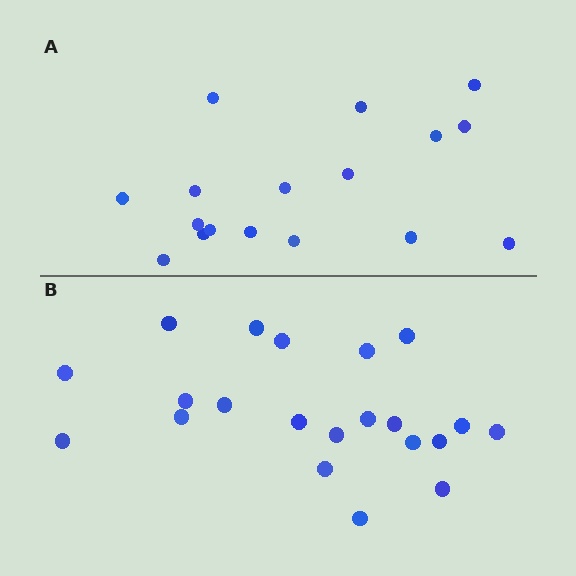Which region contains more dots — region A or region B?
Region B (the bottom region) has more dots.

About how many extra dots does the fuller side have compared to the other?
Region B has about 4 more dots than region A.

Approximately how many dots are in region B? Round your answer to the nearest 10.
About 20 dots. (The exact count is 21, which rounds to 20.)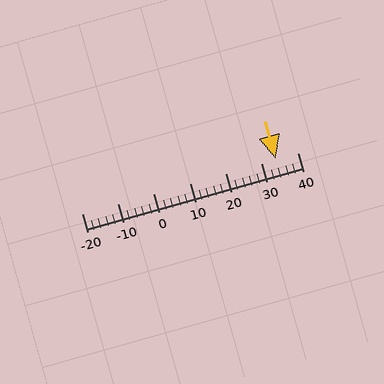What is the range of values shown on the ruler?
The ruler shows values from -20 to 40.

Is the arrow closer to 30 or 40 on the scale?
The arrow is closer to 30.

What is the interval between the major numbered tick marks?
The major tick marks are spaced 10 units apart.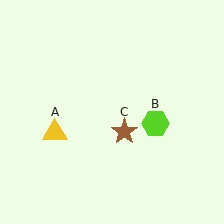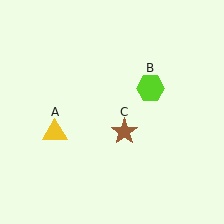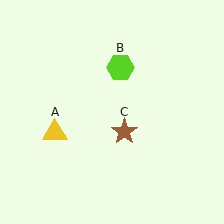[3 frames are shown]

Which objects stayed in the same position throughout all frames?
Yellow triangle (object A) and brown star (object C) remained stationary.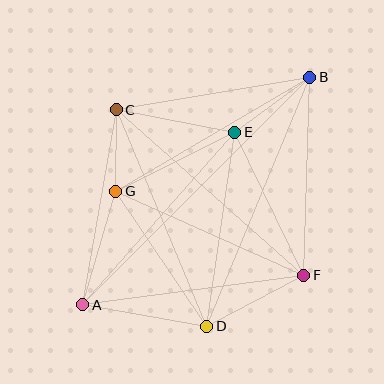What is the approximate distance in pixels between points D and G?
The distance between D and G is approximately 163 pixels.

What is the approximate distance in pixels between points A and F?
The distance between A and F is approximately 223 pixels.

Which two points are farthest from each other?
Points A and B are farthest from each other.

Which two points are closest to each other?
Points C and G are closest to each other.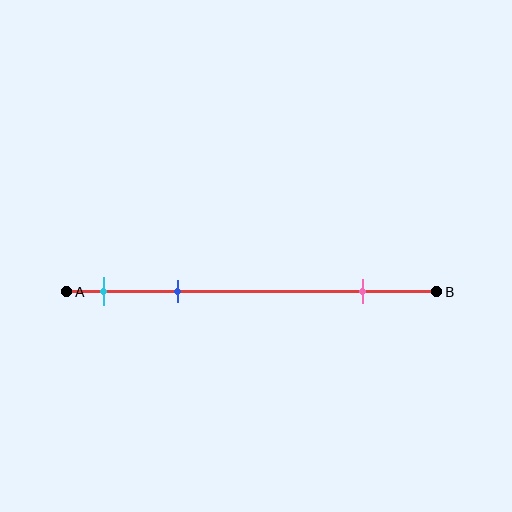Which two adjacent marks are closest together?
The cyan and blue marks are the closest adjacent pair.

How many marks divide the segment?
There are 3 marks dividing the segment.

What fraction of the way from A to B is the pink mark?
The pink mark is approximately 80% (0.8) of the way from A to B.